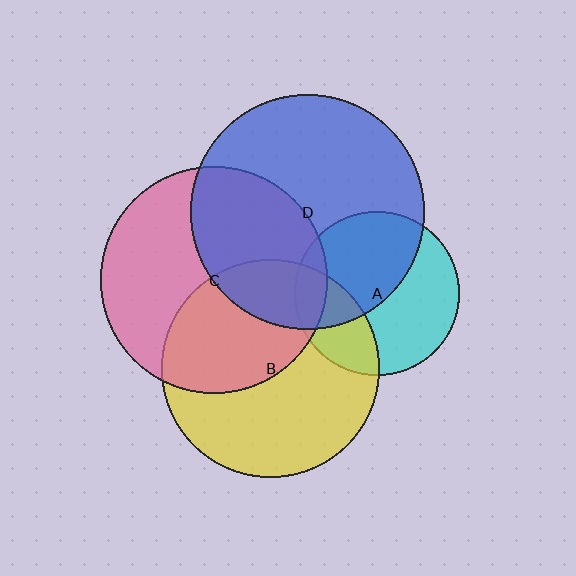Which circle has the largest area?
Circle D (blue).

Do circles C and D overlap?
Yes.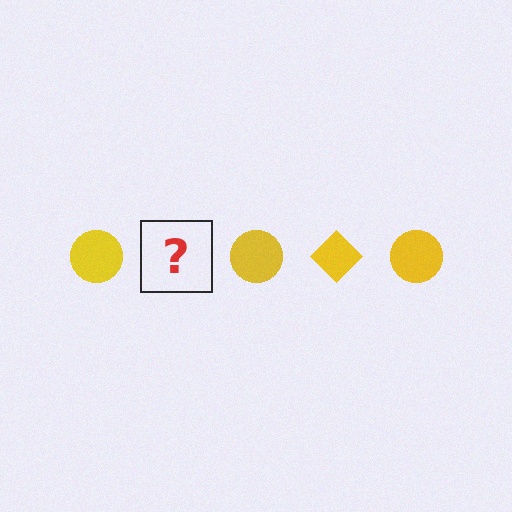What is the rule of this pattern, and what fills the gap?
The rule is that the pattern cycles through circle, diamond shapes in yellow. The gap should be filled with a yellow diamond.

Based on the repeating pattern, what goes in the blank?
The blank should be a yellow diamond.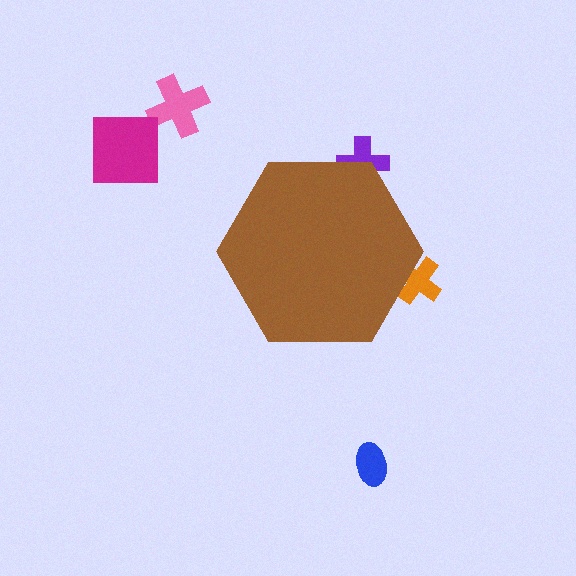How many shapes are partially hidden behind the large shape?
2 shapes are partially hidden.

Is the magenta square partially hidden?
No, the magenta square is fully visible.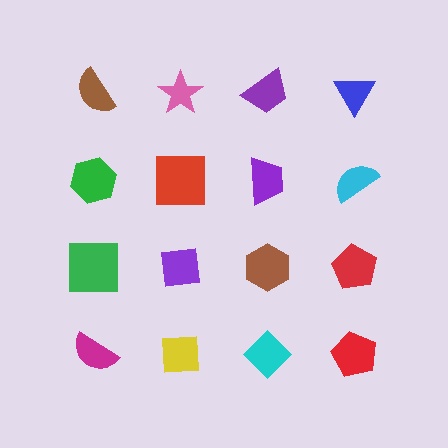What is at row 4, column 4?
A red pentagon.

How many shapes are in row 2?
4 shapes.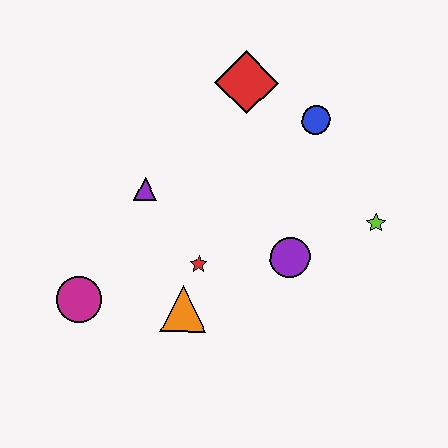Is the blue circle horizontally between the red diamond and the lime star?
Yes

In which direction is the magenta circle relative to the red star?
The magenta circle is to the left of the red star.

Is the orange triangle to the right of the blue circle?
No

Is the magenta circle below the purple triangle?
Yes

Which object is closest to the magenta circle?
The orange triangle is closest to the magenta circle.